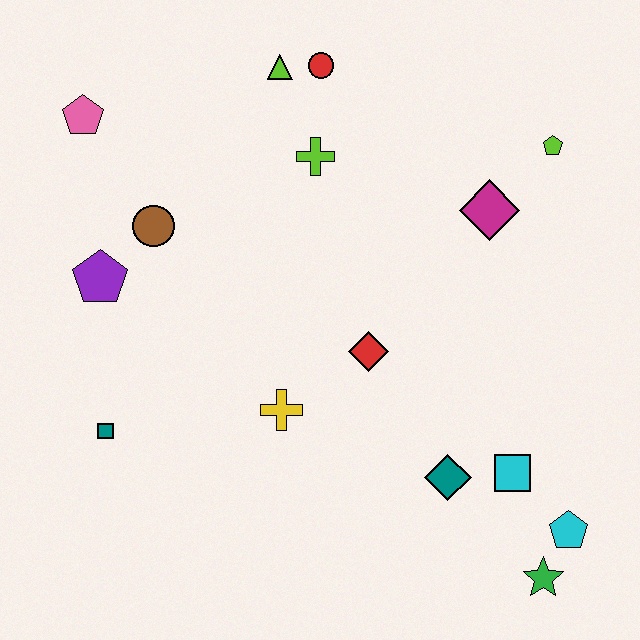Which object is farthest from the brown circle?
The green star is farthest from the brown circle.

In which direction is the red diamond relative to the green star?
The red diamond is above the green star.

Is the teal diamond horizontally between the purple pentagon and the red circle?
No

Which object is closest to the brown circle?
The purple pentagon is closest to the brown circle.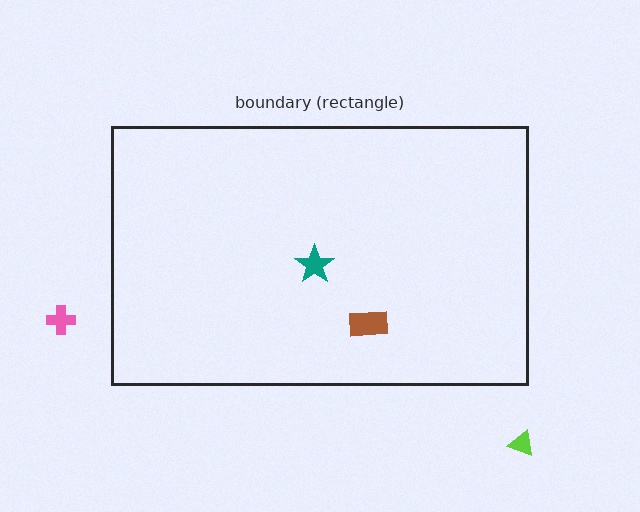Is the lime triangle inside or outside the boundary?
Outside.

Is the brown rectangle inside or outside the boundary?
Inside.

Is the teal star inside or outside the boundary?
Inside.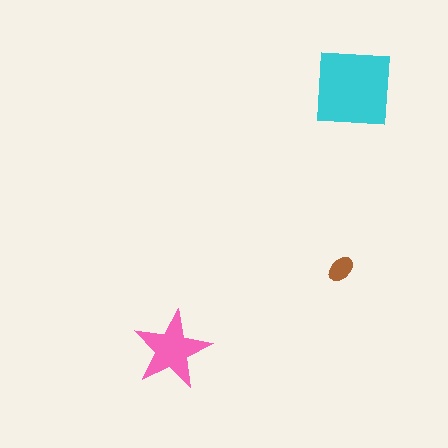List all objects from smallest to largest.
The brown ellipse, the pink star, the cyan square.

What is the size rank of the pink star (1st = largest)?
2nd.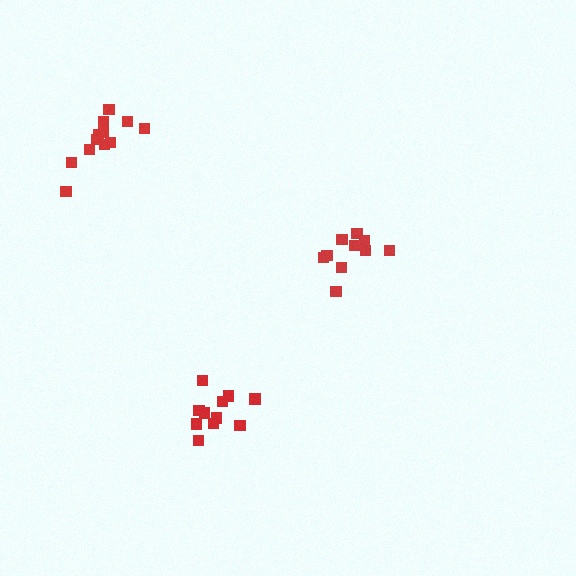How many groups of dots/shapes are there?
There are 3 groups.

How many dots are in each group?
Group 1: 13 dots, Group 2: 11 dots, Group 3: 10 dots (34 total).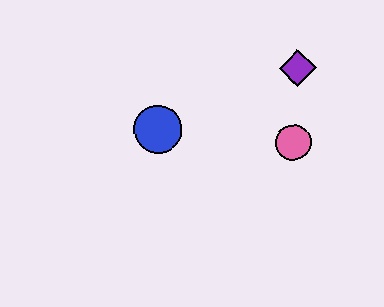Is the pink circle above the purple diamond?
No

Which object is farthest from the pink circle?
The blue circle is farthest from the pink circle.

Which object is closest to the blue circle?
The pink circle is closest to the blue circle.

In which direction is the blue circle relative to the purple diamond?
The blue circle is to the left of the purple diamond.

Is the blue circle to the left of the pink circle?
Yes